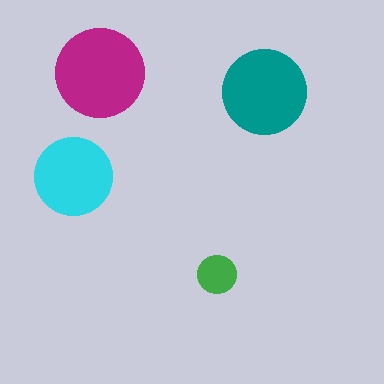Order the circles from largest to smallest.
the magenta one, the teal one, the cyan one, the green one.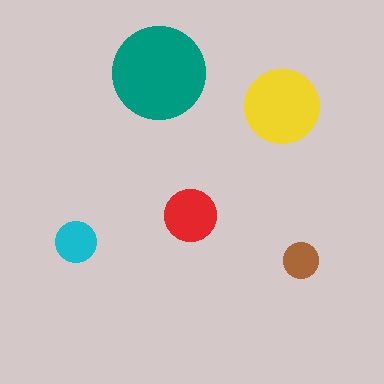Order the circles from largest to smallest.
the teal one, the yellow one, the red one, the cyan one, the brown one.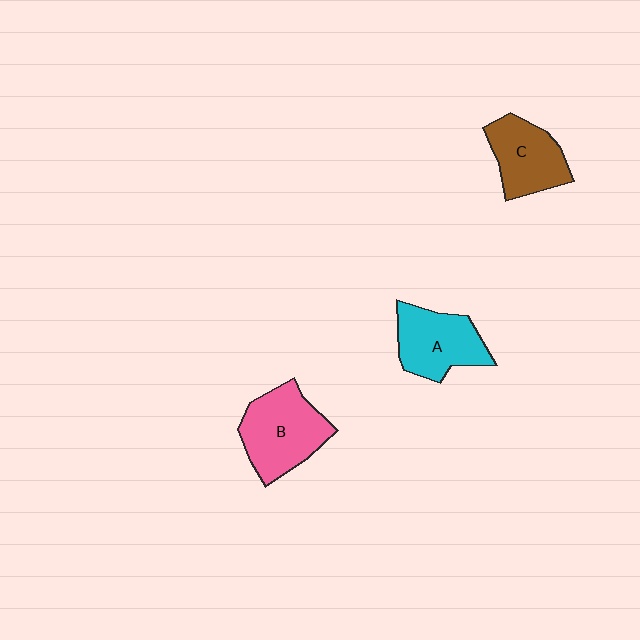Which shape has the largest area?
Shape B (pink).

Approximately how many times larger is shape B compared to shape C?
Approximately 1.3 times.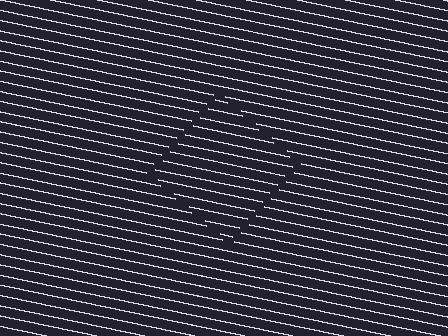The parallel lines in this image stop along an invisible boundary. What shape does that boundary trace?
An illusory square. The interior of the shape contains the same grating, shifted by half a period — the contour is defined by the phase discontinuity where line-ends from the inner and outer gratings abut.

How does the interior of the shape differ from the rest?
The interior of the shape contains the same grating, shifted by half a period — the contour is defined by the phase discontinuity where line-ends from the inner and outer gratings abut.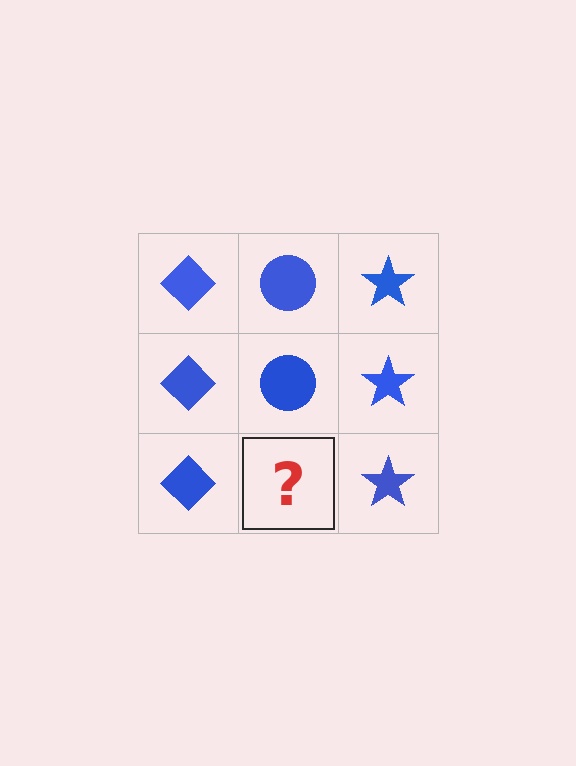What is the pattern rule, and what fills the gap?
The rule is that each column has a consistent shape. The gap should be filled with a blue circle.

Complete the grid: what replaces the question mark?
The question mark should be replaced with a blue circle.